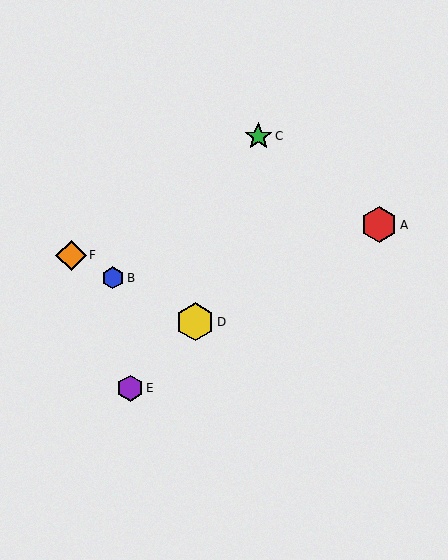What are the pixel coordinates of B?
Object B is at (113, 278).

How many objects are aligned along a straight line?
3 objects (B, D, F) are aligned along a straight line.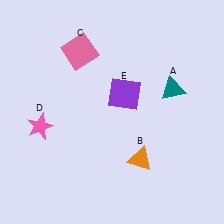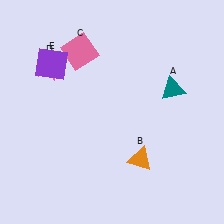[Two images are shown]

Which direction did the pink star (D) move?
The pink star (D) moved up.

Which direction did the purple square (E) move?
The purple square (E) moved left.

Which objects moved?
The objects that moved are: the pink star (D), the purple square (E).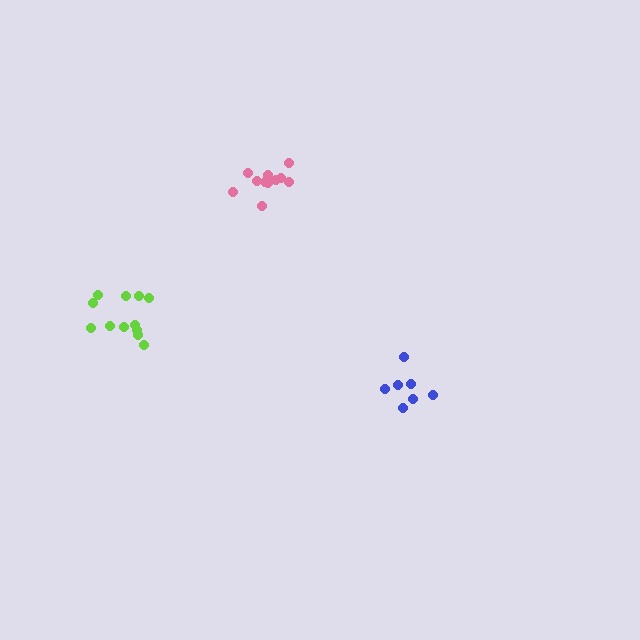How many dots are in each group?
Group 1: 12 dots, Group 2: 7 dots, Group 3: 11 dots (30 total).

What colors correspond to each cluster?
The clusters are colored: lime, blue, pink.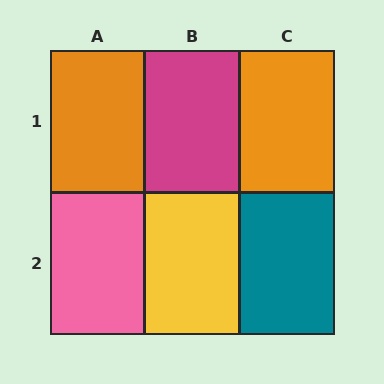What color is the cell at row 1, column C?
Orange.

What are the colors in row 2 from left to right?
Pink, yellow, teal.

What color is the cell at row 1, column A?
Orange.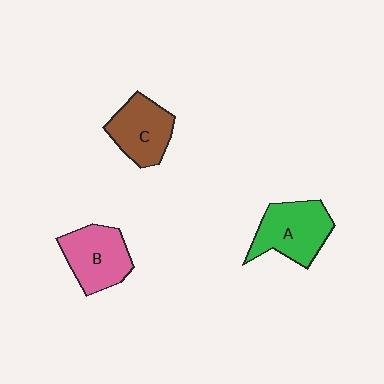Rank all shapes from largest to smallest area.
From largest to smallest: A (green), B (pink), C (brown).